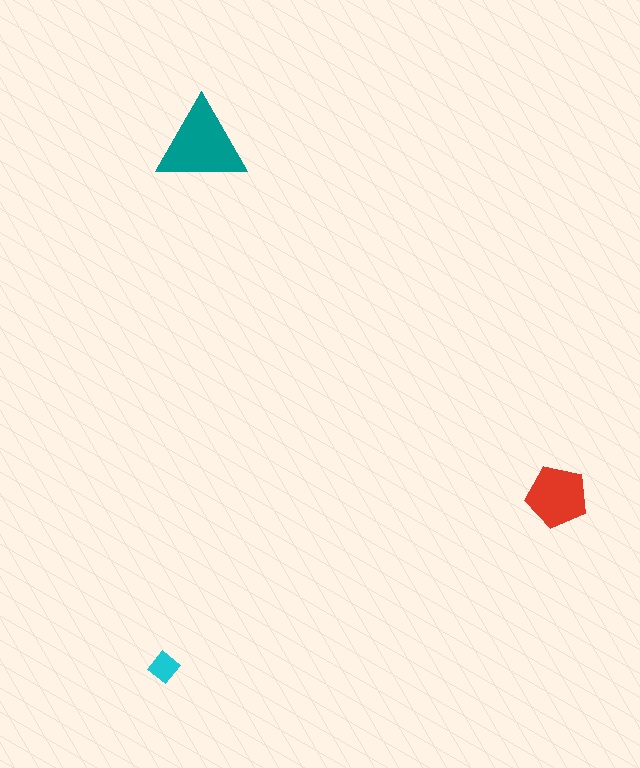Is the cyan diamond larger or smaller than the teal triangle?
Smaller.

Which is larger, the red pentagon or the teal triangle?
The teal triangle.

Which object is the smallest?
The cyan diamond.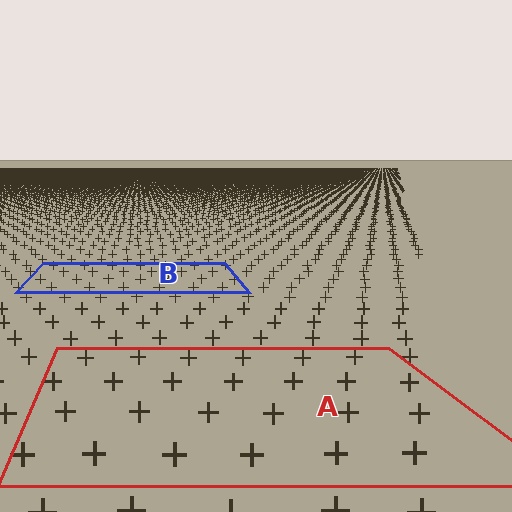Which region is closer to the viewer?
Region A is closer. The texture elements there are larger and more spread out.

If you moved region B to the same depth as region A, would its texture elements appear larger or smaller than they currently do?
They would appear larger. At a closer depth, the same texture elements are projected at a bigger on-screen size.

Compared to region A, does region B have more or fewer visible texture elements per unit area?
Region B has more texture elements per unit area — they are packed more densely because it is farther away.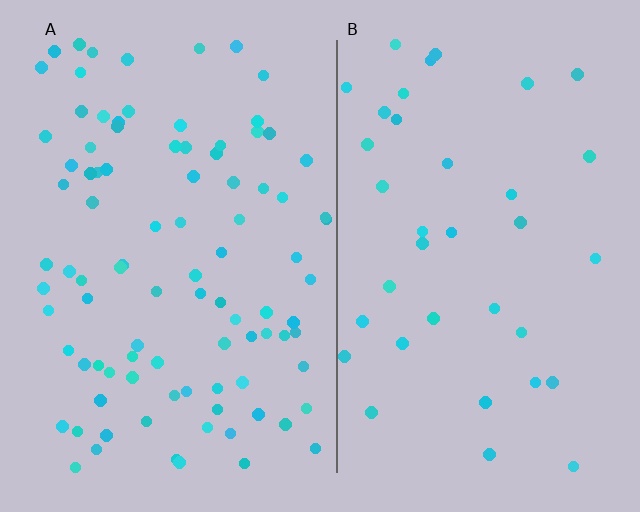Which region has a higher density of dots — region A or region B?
A (the left).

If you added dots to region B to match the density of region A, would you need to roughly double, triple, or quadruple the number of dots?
Approximately triple.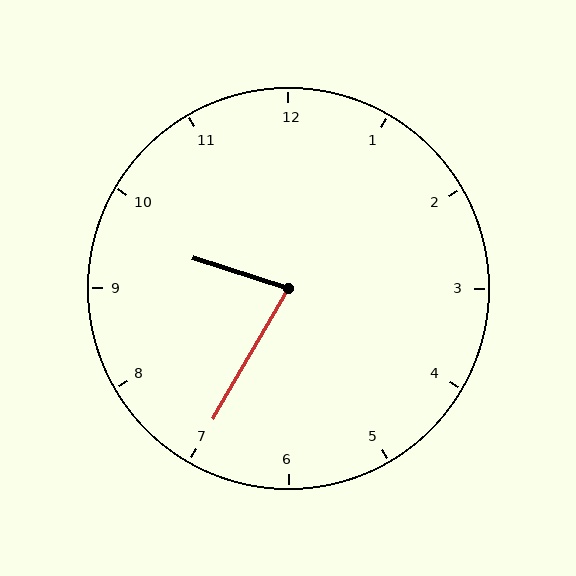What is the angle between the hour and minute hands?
Approximately 78 degrees.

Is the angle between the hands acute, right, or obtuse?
It is acute.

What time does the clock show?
9:35.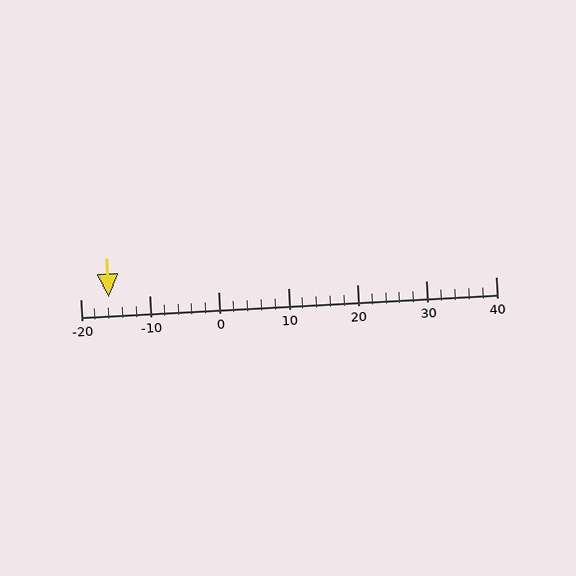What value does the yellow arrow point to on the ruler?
The yellow arrow points to approximately -16.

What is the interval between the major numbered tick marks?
The major tick marks are spaced 10 units apart.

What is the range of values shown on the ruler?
The ruler shows values from -20 to 40.